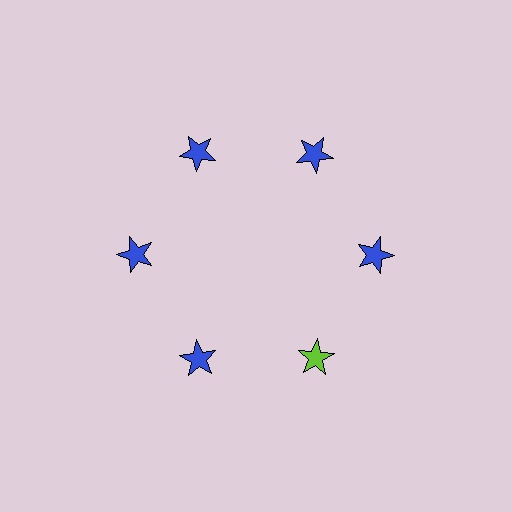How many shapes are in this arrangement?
There are 6 shapes arranged in a ring pattern.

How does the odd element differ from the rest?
It has a different color: lime instead of blue.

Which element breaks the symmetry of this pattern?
The lime star at roughly the 5 o'clock position breaks the symmetry. All other shapes are blue stars.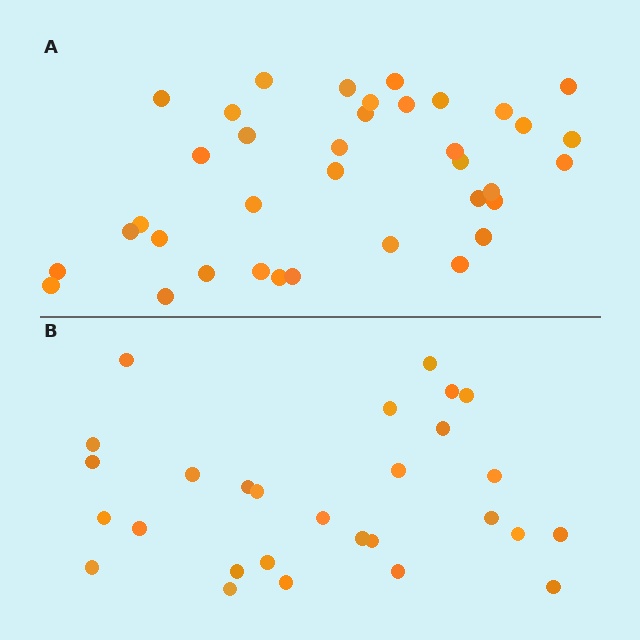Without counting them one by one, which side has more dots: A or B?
Region A (the top region) has more dots.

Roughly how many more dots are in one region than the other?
Region A has roughly 8 or so more dots than region B.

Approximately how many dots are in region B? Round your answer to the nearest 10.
About 30 dots. (The exact count is 28, which rounds to 30.)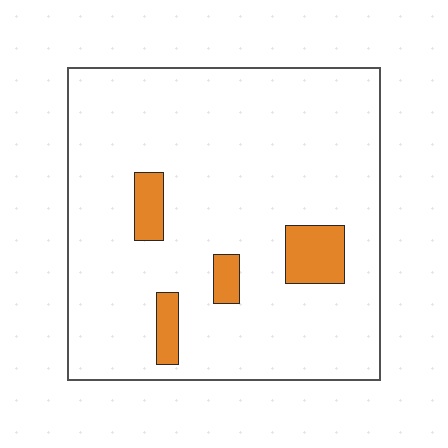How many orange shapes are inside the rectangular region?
4.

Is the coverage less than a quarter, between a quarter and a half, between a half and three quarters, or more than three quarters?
Less than a quarter.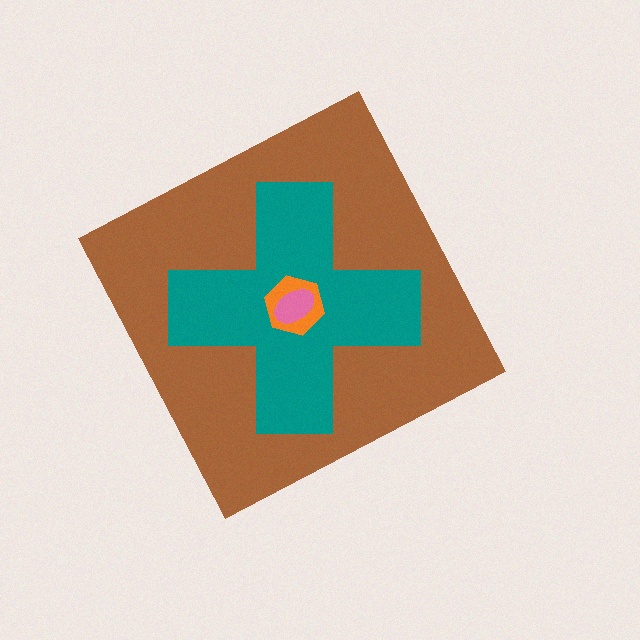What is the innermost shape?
The pink ellipse.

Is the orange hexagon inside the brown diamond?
Yes.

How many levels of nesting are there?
4.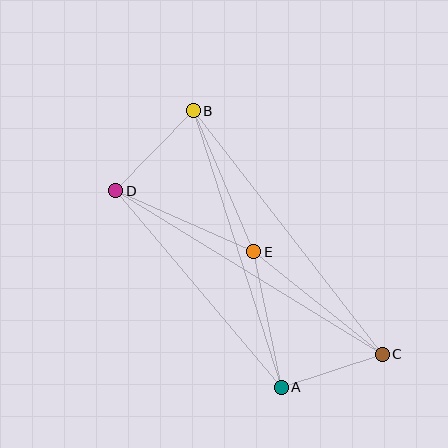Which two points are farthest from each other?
Points C and D are farthest from each other.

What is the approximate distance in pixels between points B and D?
The distance between B and D is approximately 112 pixels.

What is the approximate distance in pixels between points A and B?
The distance between A and B is approximately 290 pixels.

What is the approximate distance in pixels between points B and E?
The distance between B and E is approximately 153 pixels.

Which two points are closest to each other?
Points A and C are closest to each other.